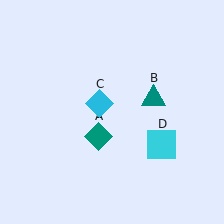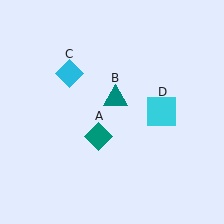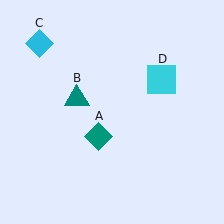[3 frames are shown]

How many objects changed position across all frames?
3 objects changed position: teal triangle (object B), cyan diamond (object C), cyan square (object D).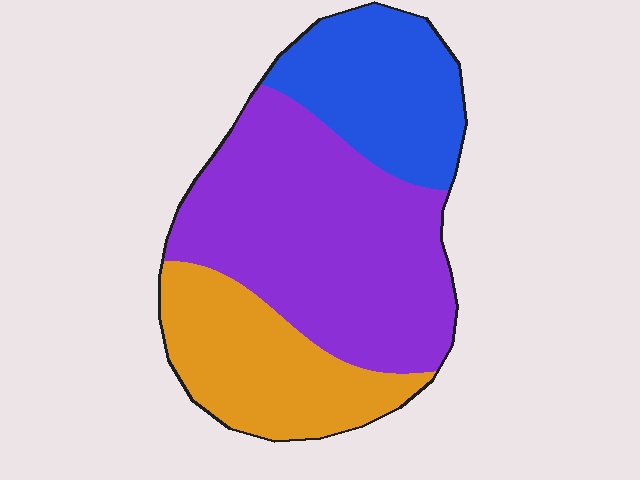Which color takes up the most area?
Purple, at roughly 50%.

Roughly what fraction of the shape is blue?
Blue takes up about one quarter (1/4) of the shape.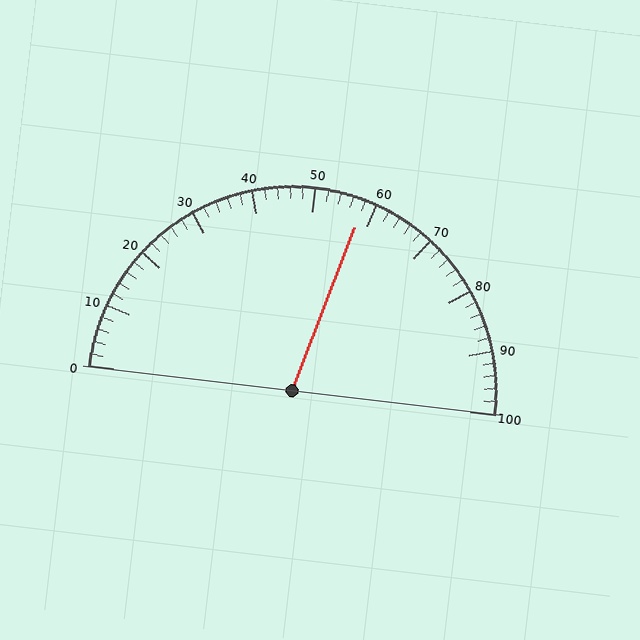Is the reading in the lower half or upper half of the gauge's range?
The reading is in the upper half of the range (0 to 100).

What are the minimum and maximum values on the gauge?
The gauge ranges from 0 to 100.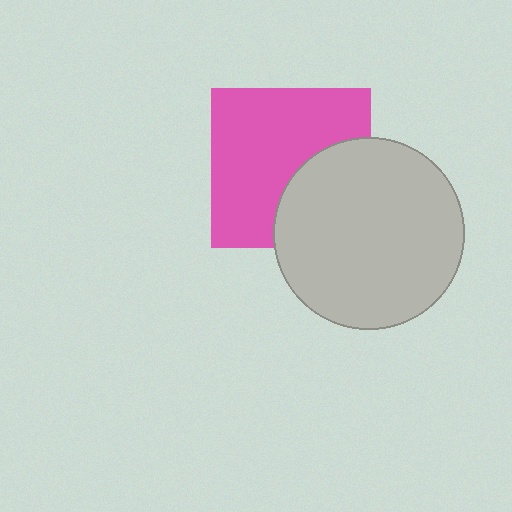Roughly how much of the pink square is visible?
Most of it is visible (roughly 65%).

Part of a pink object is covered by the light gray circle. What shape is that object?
It is a square.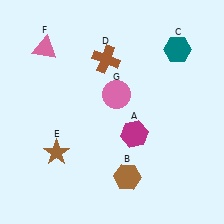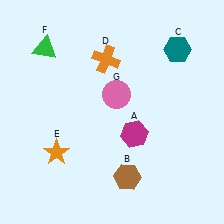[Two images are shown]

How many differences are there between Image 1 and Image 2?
There are 3 differences between the two images.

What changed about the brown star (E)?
In Image 1, E is brown. In Image 2, it changed to orange.